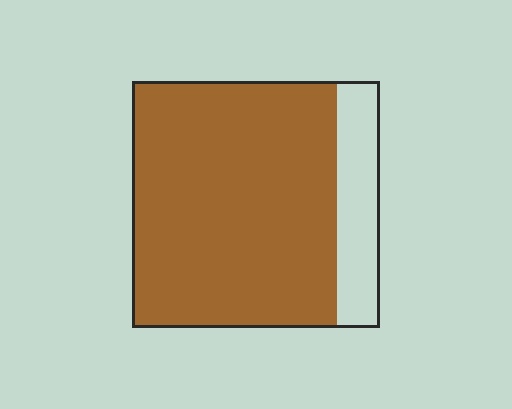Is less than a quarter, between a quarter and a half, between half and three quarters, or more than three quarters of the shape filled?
More than three quarters.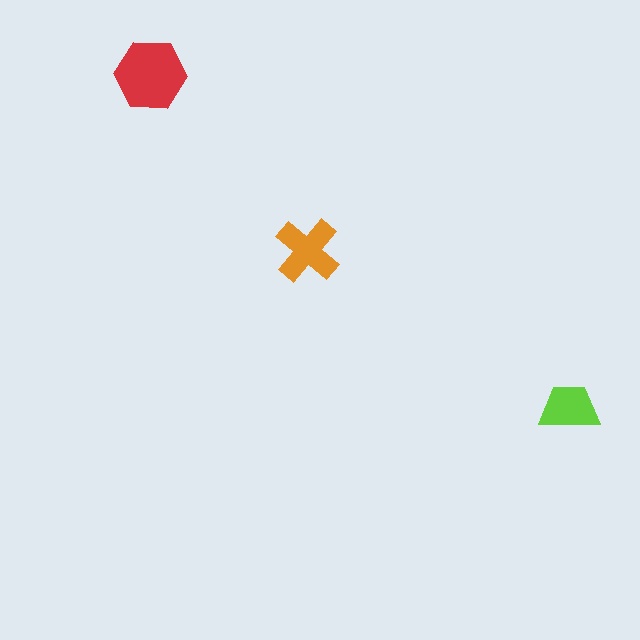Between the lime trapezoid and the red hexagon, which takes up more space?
The red hexagon.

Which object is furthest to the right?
The lime trapezoid is rightmost.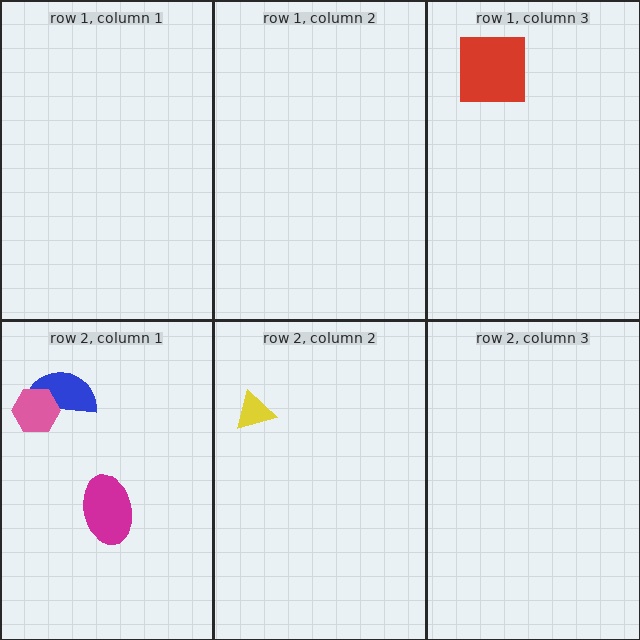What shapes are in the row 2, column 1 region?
The blue semicircle, the pink hexagon, the magenta ellipse.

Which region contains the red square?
The row 1, column 3 region.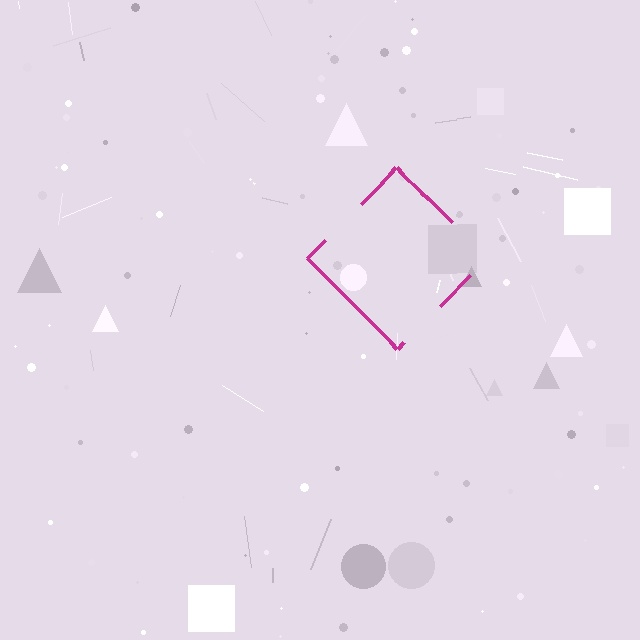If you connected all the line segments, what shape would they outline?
They would outline a diamond.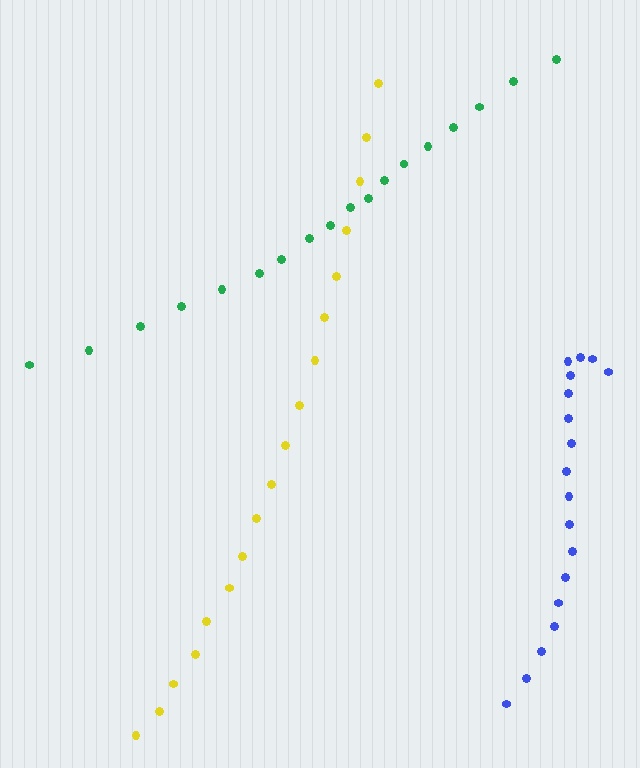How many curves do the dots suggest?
There are 3 distinct paths.